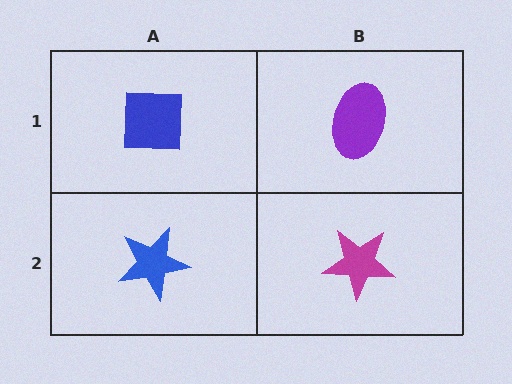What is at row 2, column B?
A magenta star.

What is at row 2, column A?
A blue star.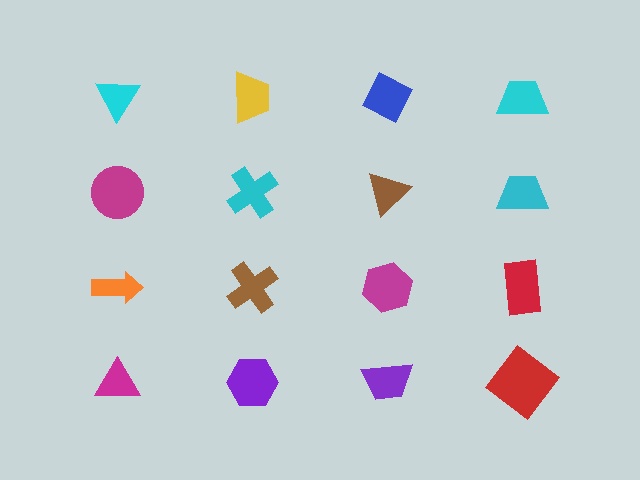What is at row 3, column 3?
A magenta hexagon.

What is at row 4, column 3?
A purple trapezoid.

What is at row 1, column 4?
A cyan trapezoid.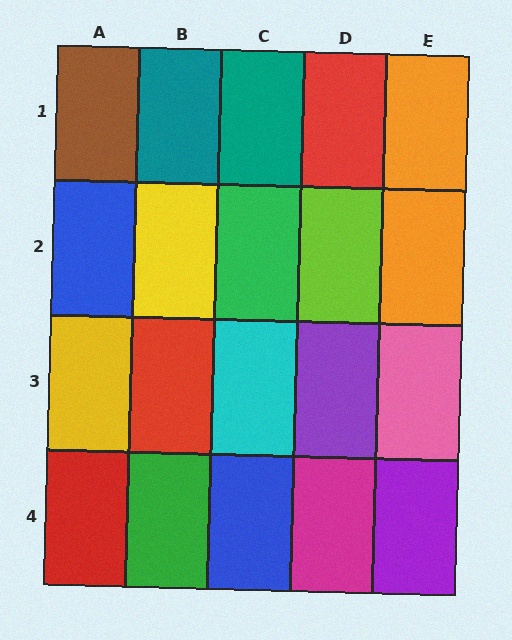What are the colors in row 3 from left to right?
Yellow, red, cyan, purple, pink.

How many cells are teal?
2 cells are teal.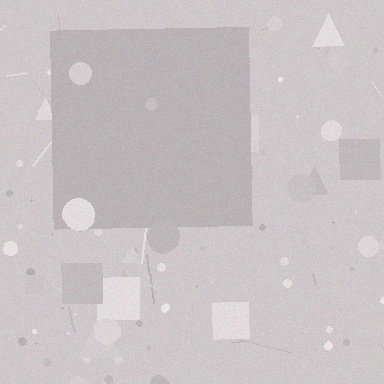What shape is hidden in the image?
A square is hidden in the image.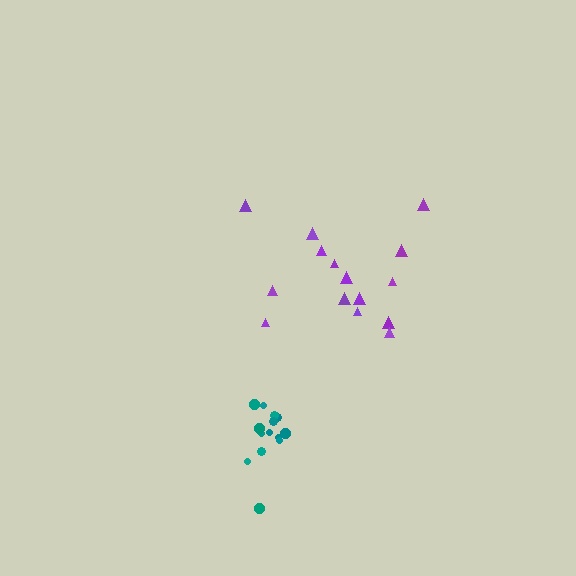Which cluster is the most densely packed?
Teal.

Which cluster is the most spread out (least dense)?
Purple.